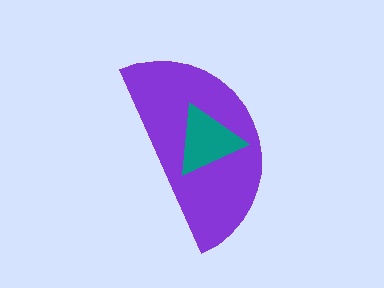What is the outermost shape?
The purple semicircle.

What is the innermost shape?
The teal triangle.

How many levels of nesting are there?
2.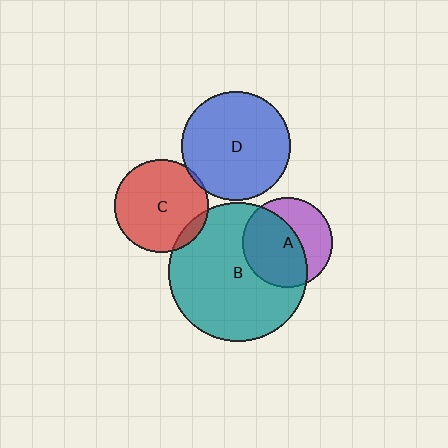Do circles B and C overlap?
Yes.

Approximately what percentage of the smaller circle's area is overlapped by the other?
Approximately 10%.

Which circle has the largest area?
Circle B (teal).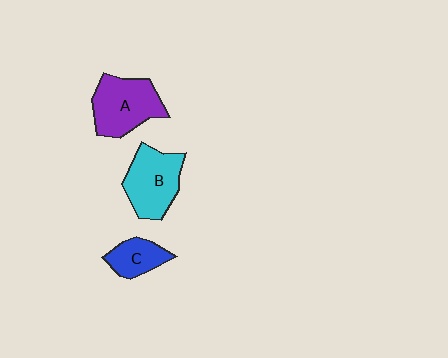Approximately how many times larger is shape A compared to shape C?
Approximately 1.9 times.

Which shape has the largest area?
Shape A (purple).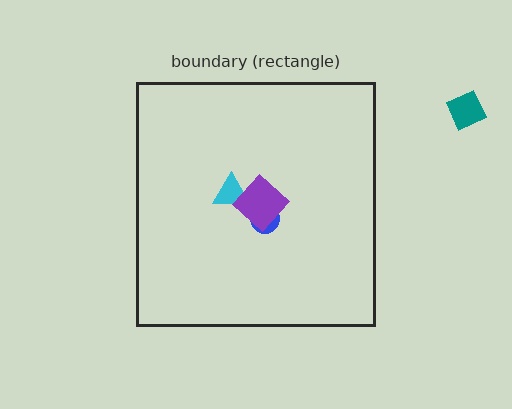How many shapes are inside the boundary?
3 inside, 1 outside.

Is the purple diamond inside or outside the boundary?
Inside.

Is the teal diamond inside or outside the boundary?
Outside.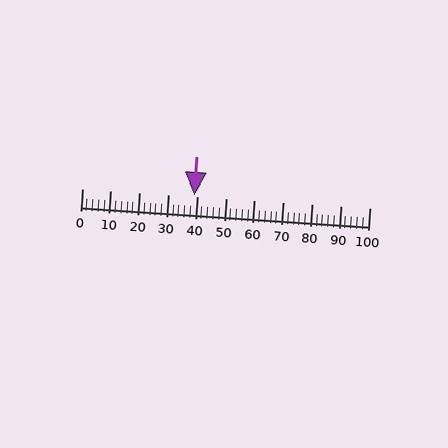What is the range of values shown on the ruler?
The ruler shows values from 0 to 100.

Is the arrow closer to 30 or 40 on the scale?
The arrow is closer to 40.